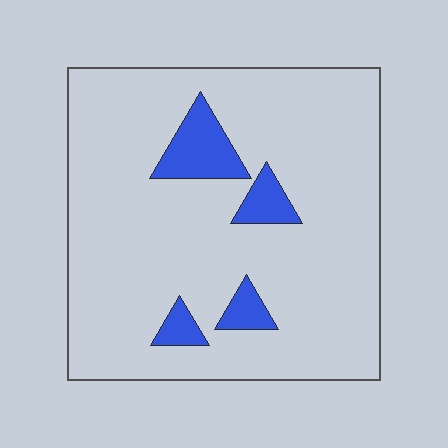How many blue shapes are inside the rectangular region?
4.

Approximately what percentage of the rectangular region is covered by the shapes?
Approximately 10%.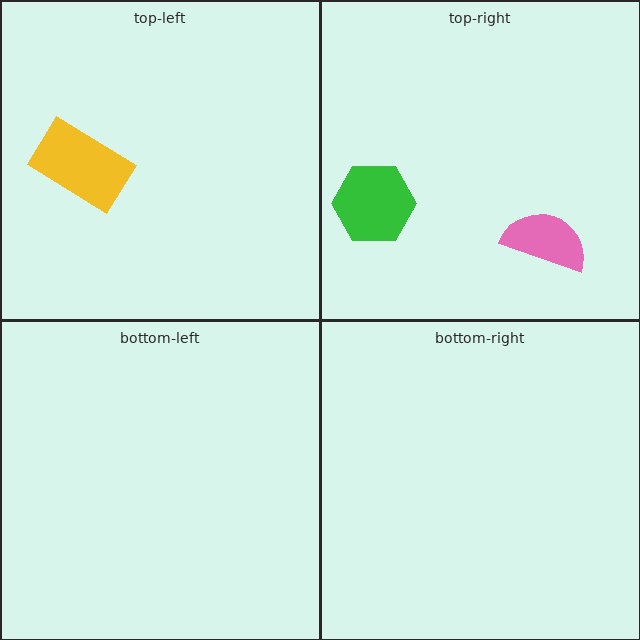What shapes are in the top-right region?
The pink semicircle, the green hexagon.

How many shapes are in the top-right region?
2.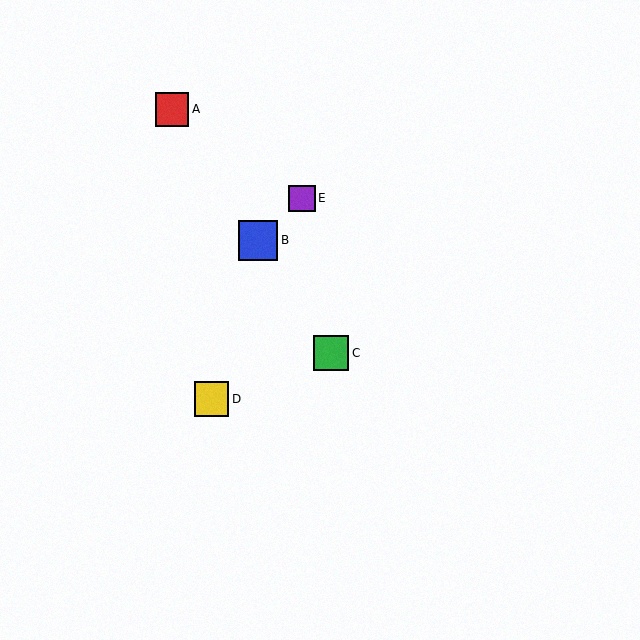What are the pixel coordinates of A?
Object A is at (172, 109).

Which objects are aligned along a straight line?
Objects A, B, C are aligned along a straight line.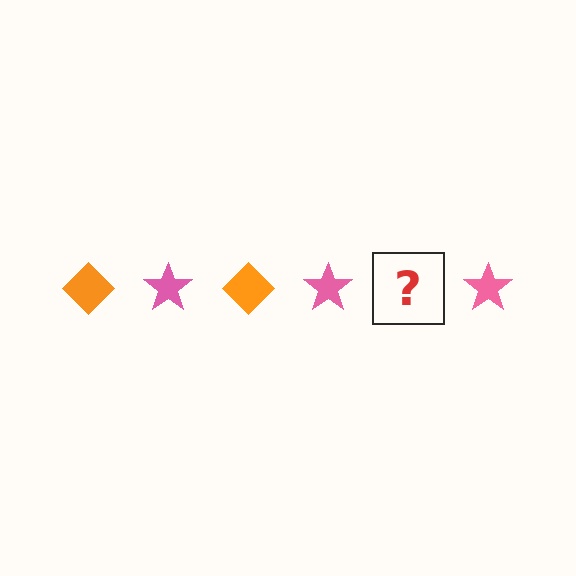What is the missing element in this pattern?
The missing element is an orange diamond.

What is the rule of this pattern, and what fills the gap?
The rule is that the pattern alternates between orange diamond and pink star. The gap should be filled with an orange diamond.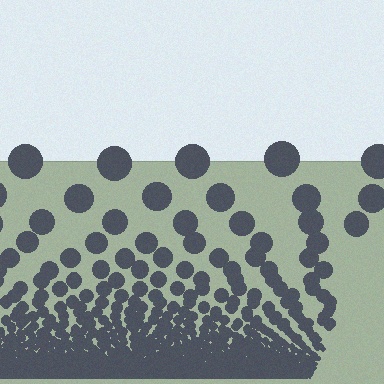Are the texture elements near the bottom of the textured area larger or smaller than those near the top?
Smaller. The gradient is inverted — elements near the bottom are smaller and denser.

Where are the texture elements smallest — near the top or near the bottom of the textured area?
Near the bottom.